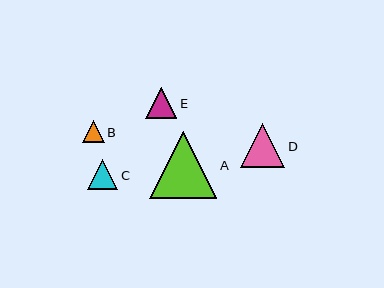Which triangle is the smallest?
Triangle B is the smallest with a size of approximately 22 pixels.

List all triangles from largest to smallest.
From largest to smallest: A, D, E, C, B.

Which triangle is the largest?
Triangle A is the largest with a size of approximately 67 pixels.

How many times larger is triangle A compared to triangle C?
Triangle A is approximately 2.3 times the size of triangle C.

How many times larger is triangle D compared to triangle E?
Triangle D is approximately 1.4 times the size of triangle E.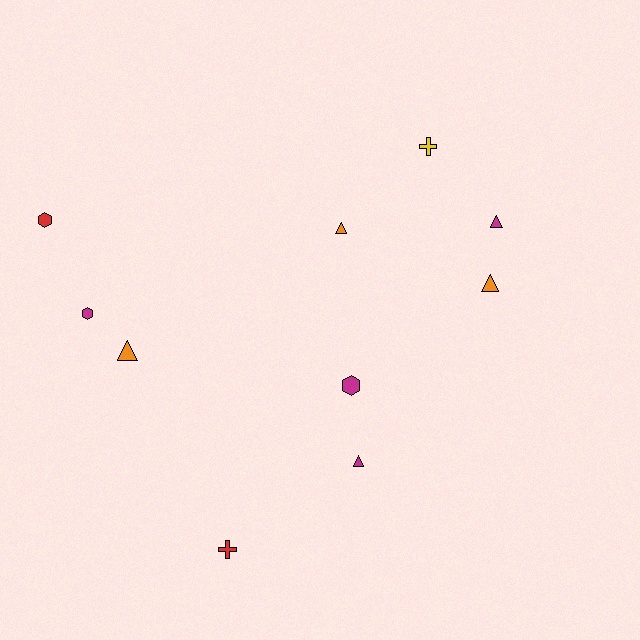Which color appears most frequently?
Magenta, with 4 objects.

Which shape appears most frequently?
Triangle, with 5 objects.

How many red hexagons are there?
There is 1 red hexagon.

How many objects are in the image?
There are 10 objects.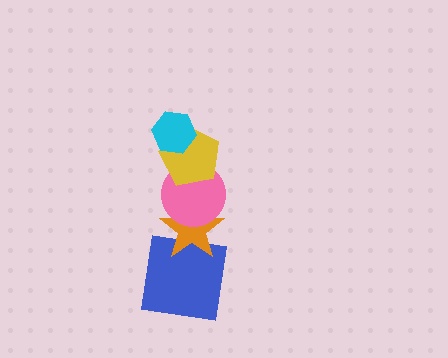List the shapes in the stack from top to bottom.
From top to bottom: the cyan hexagon, the yellow pentagon, the pink circle, the orange star, the blue square.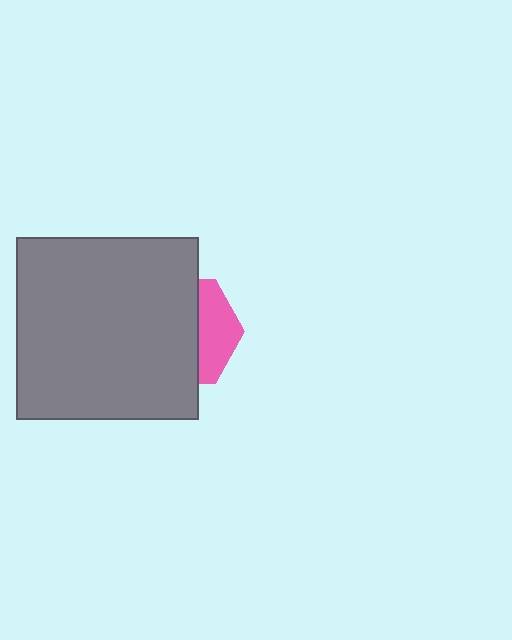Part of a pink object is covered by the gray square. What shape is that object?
It is a hexagon.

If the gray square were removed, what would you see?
You would see the complete pink hexagon.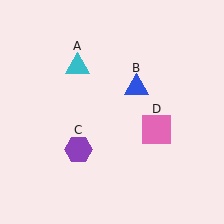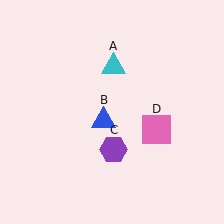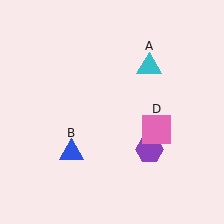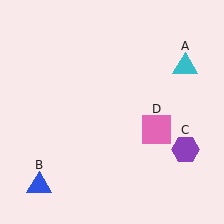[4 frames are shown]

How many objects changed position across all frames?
3 objects changed position: cyan triangle (object A), blue triangle (object B), purple hexagon (object C).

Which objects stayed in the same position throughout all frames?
Pink square (object D) remained stationary.